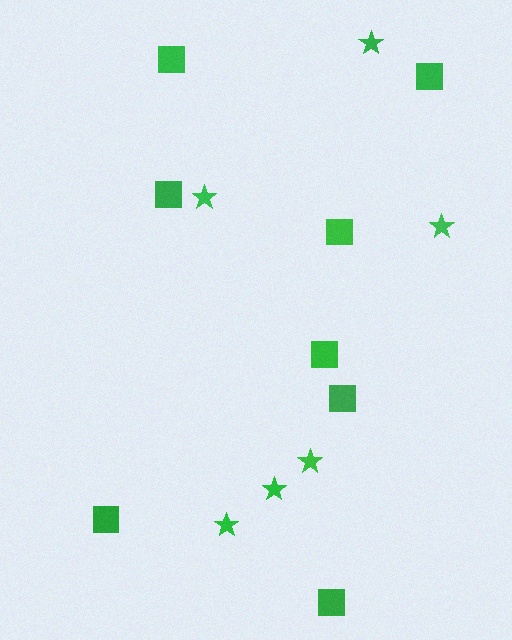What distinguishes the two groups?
There are 2 groups: one group of squares (8) and one group of stars (6).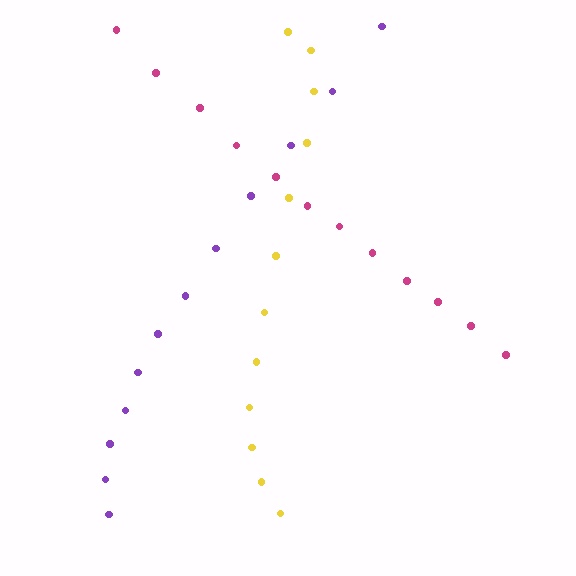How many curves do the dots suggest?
There are 3 distinct paths.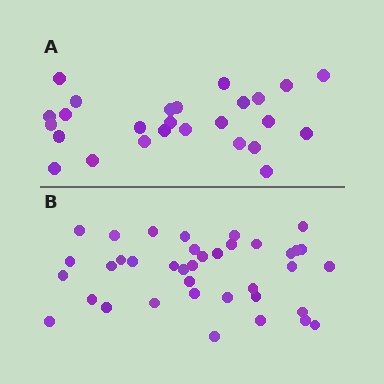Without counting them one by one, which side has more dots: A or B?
Region B (the bottom region) has more dots.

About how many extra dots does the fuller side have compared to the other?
Region B has roughly 12 or so more dots than region A.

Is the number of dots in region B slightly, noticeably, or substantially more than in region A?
Region B has substantially more. The ratio is roughly 1.5 to 1.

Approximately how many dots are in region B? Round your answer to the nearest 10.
About 40 dots. (The exact count is 38, which rounds to 40.)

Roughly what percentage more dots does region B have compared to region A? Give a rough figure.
About 45% more.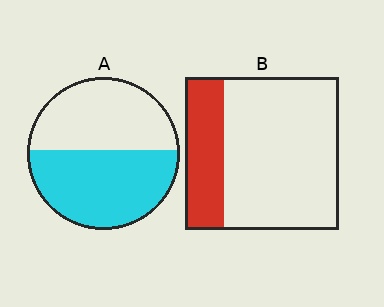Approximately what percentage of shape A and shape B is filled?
A is approximately 55% and B is approximately 25%.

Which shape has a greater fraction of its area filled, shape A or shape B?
Shape A.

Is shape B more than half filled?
No.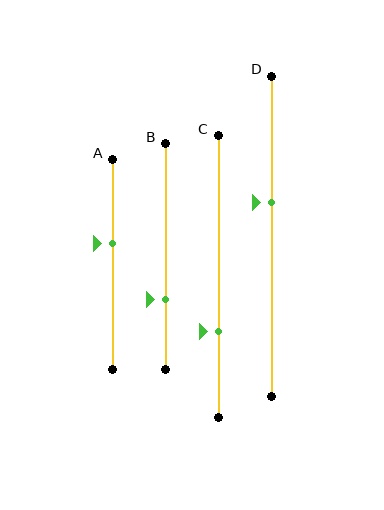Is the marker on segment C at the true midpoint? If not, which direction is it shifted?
No, the marker on segment C is shifted downward by about 20% of the segment length.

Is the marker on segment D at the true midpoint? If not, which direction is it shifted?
No, the marker on segment D is shifted upward by about 11% of the segment length.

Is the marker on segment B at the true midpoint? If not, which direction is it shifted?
No, the marker on segment B is shifted downward by about 19% of the segment length.